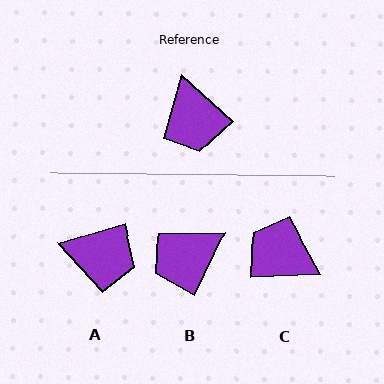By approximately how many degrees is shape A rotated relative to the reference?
Approximately 59 degrees counter-clockwise.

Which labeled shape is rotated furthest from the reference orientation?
C, about 135 degrees away.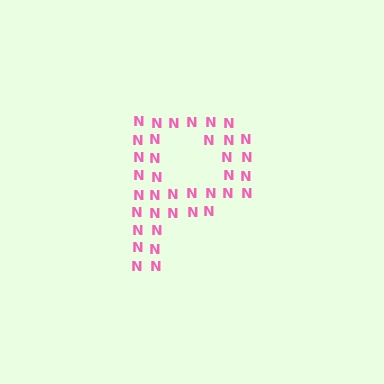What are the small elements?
The small elements are letter N's.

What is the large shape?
The large shape is the letter P.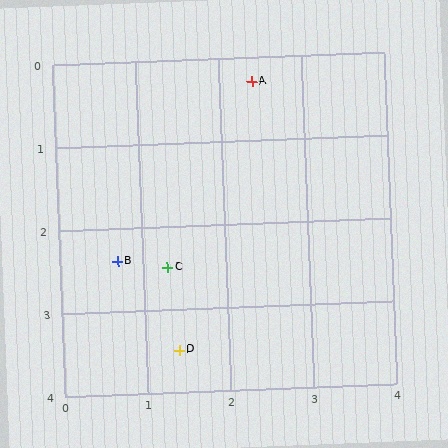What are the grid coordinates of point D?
Point D is at approximately (1.4, 3.5).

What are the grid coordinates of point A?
Point A is at approximately (2.4, 0.3).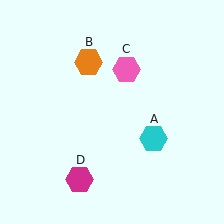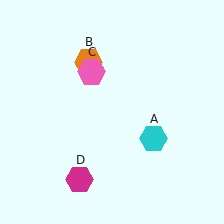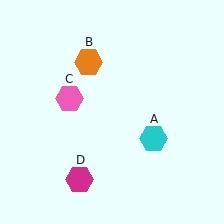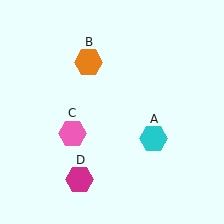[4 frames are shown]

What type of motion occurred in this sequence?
The pink hexagon (object C) rotated counterclockwise around the center of the scene.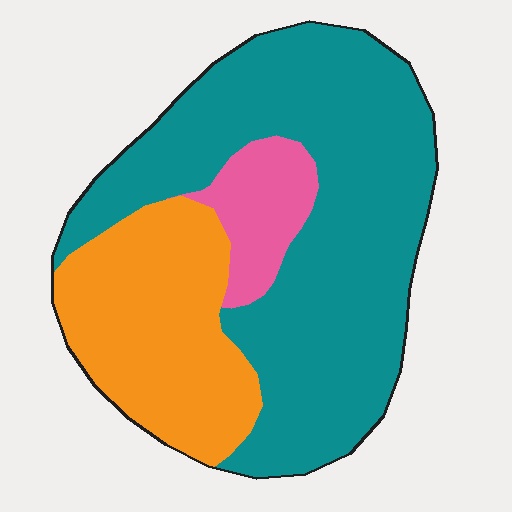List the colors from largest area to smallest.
From largest to smallest: teal, orange, pink.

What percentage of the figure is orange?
Orange covers about 30% of the figure.